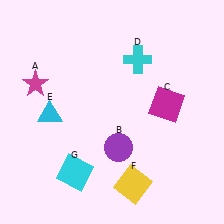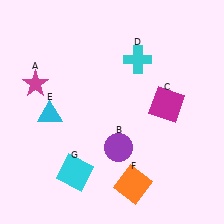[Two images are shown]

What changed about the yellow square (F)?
In Image 1, F is yellow. In Image 2, it changed to orange.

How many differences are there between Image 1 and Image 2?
There is 1 difference between the two images.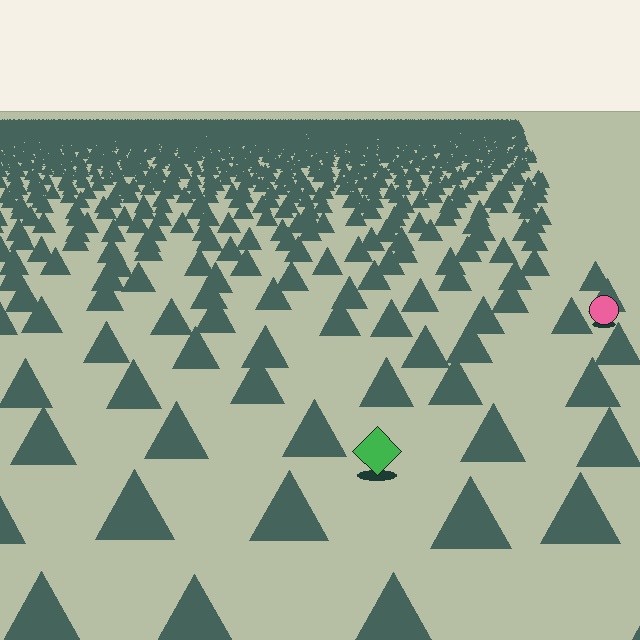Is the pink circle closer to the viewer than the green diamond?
No. The green diamond is closer — you can tell from the texture gradient: the ground texture is coarser near it.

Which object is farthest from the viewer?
The pink circle is farthest from the viewer. It appears smaller and the ground texture around it is denser.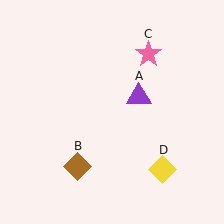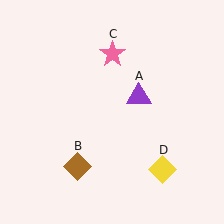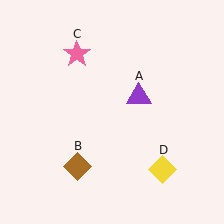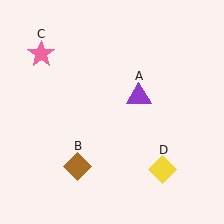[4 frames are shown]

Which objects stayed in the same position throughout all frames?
Purple triangle (object A) and brown diamond (object B) and yellow diamond (object D) remained stationary.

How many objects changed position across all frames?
1 object changed position: pink star (object C).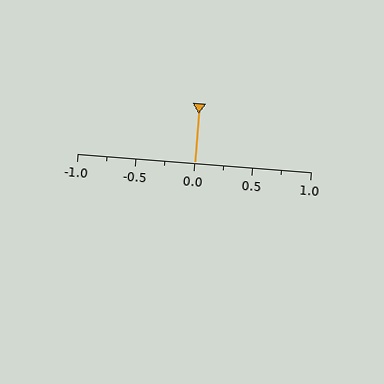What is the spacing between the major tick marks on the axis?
The major ticks are spaced 0.5 apart.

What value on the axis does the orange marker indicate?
The marker indicates approximately 0.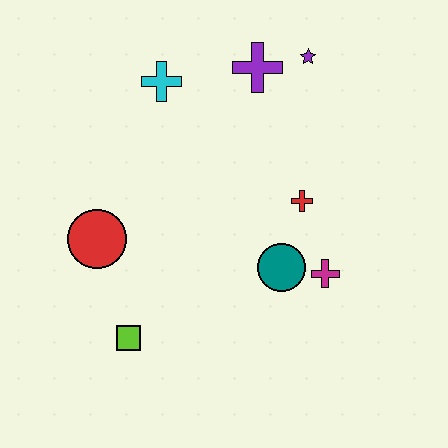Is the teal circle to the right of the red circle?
Yes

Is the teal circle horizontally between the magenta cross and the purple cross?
Yes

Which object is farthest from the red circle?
The purple star is farthest from the red circle.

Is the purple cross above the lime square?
Yes